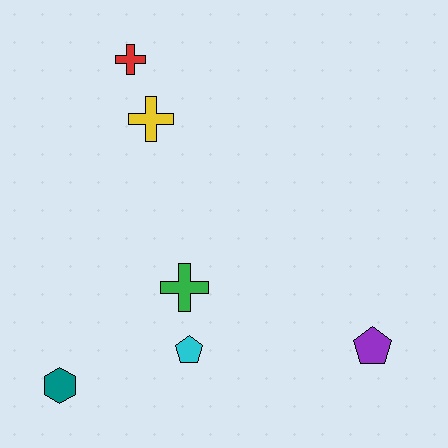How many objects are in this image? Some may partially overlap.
There are 6 objects.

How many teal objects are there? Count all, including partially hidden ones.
There is 1 teal object.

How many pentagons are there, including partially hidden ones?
There are 2 pentagons.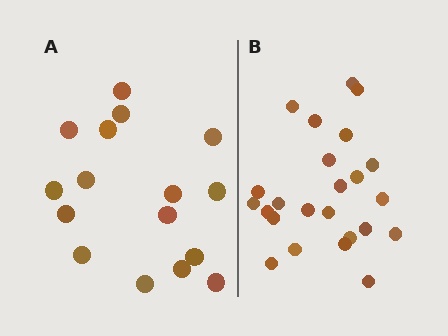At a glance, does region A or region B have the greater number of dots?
Region B (the right region) has more dots.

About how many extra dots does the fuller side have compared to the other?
Region B has roughly 8 or so more dots than region A.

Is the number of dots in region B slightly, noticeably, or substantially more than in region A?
Region B has substantially more. The ratio is roughly 1.5 to 1.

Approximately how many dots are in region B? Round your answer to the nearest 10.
About 20 dots. (The exact count is 24, which rounds to 20.)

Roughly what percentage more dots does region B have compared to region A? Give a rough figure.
About 50% more.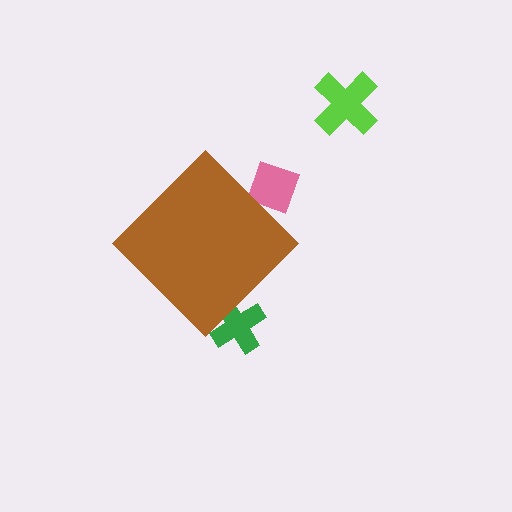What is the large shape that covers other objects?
A brown diamond.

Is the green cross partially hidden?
Yes, the green cross is partially hidden behind the brown diamond.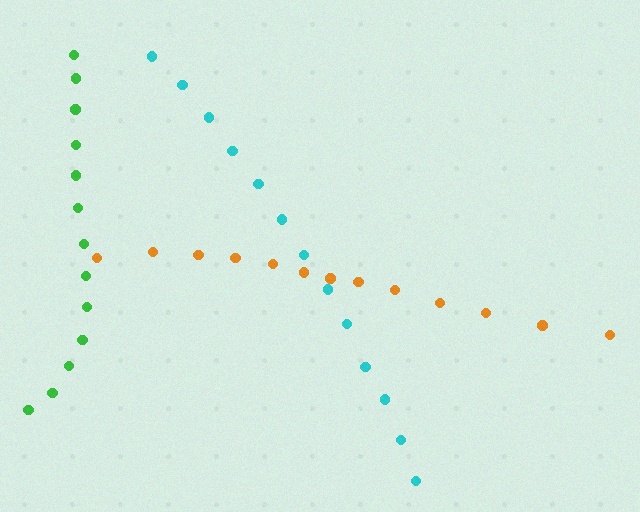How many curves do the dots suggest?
There are 3 distinct paths.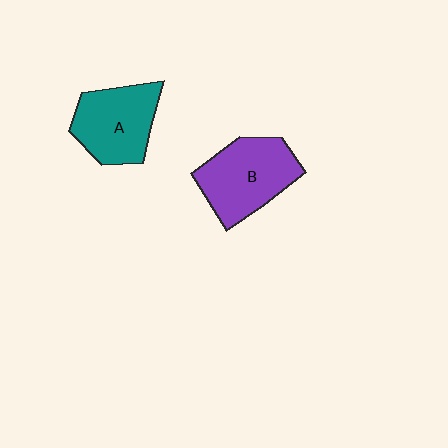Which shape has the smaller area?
Shape A (teal).